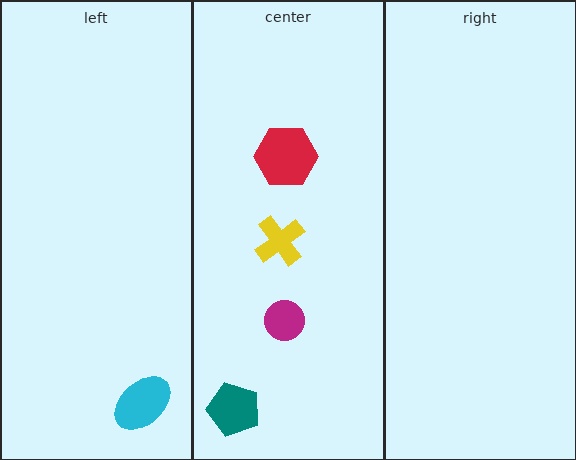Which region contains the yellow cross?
The center region.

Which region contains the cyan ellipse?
The left region.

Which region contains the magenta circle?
The center region.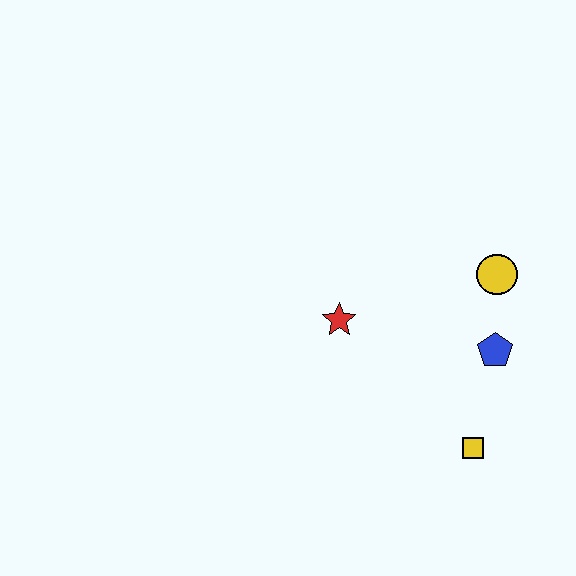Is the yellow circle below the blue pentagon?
No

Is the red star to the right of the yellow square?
No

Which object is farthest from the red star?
The yellow square is farthest from the red star.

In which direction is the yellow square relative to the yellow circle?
The yellow square is below the yellow circle.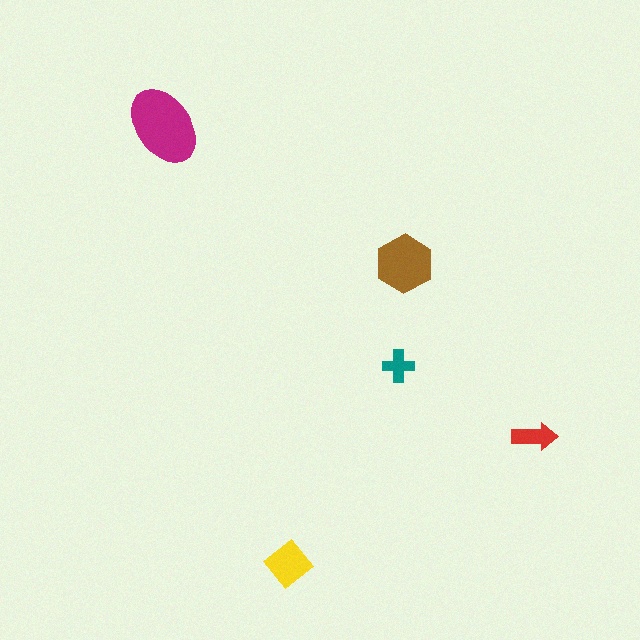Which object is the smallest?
The teal cross.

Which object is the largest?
The magenta ellipse.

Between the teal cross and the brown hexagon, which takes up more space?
The brown hexagon.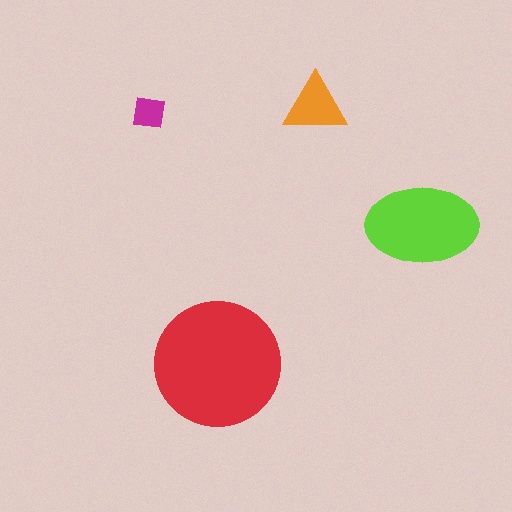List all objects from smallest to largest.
The magenta square, the orange triangle, the lime ellipse, the red circle.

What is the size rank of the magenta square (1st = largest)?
4th.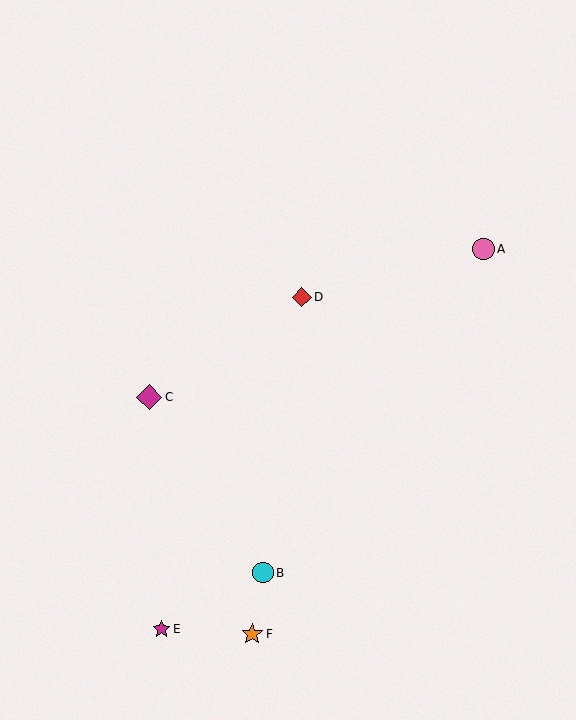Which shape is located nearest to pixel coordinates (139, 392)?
The magenta diamond (labeled C) at (149, 397) is nearest to that location.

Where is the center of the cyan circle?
The center of the cyan circle is at (263, 573).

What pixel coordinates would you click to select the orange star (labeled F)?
Click at (252, 634) to select the orange star F.